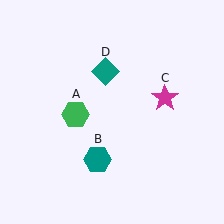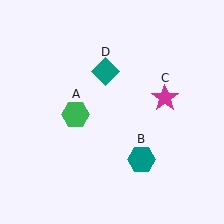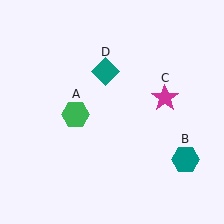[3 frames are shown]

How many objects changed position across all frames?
1 object changed position: teal hexagon (object B).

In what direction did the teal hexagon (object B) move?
The teal hexagon (object B) moved right.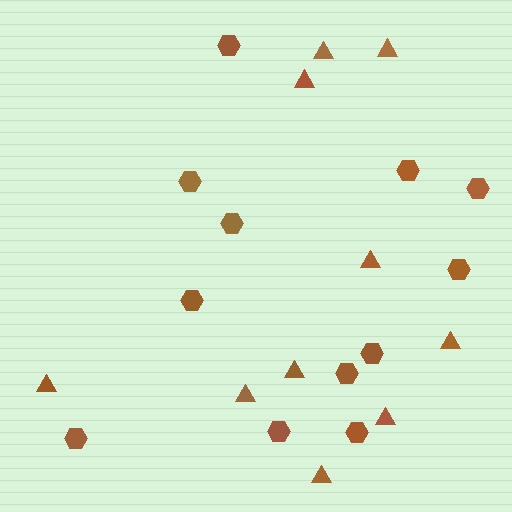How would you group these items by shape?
There are 2 groups: one group of hexagons (12) and one group of triangles (10).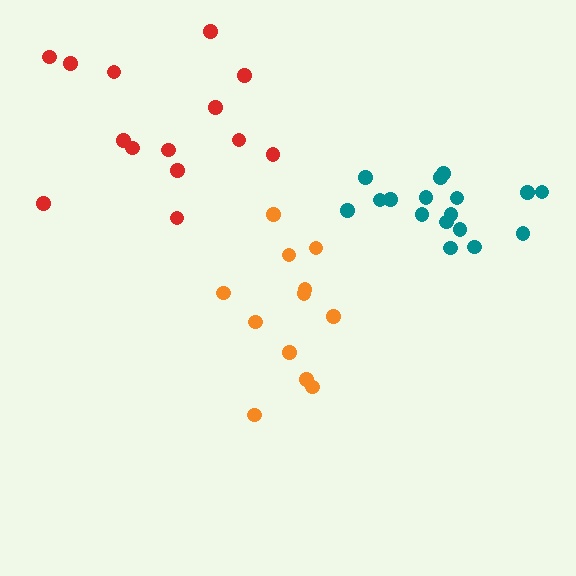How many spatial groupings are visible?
There are 3 spatial groupings.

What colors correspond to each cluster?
The clusters are colored: orange, teal, red.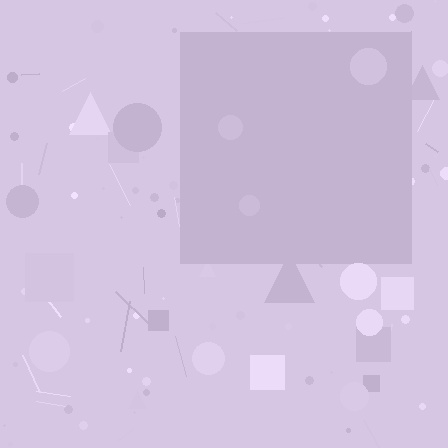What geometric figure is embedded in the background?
A square is embedded in the background.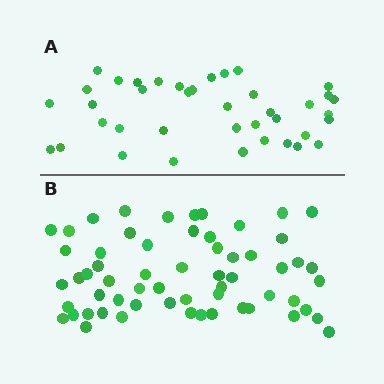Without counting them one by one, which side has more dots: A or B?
Region B (the bottom region) has more dots.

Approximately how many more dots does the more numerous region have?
Region B has approximately 20 more dots than region A.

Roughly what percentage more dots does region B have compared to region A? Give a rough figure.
About 55% more.